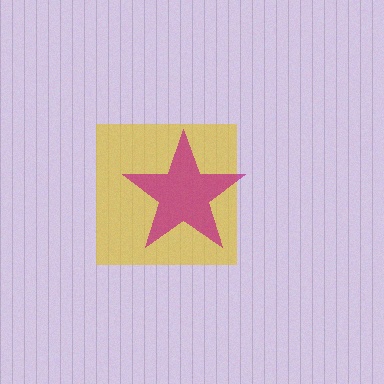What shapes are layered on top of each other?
The layered shapes are: a yellow square, a magenta star.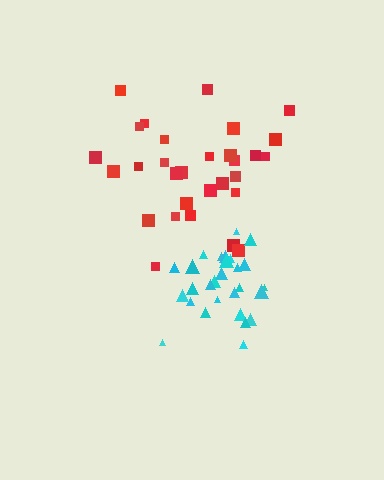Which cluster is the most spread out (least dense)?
Red.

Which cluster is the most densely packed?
Cyan.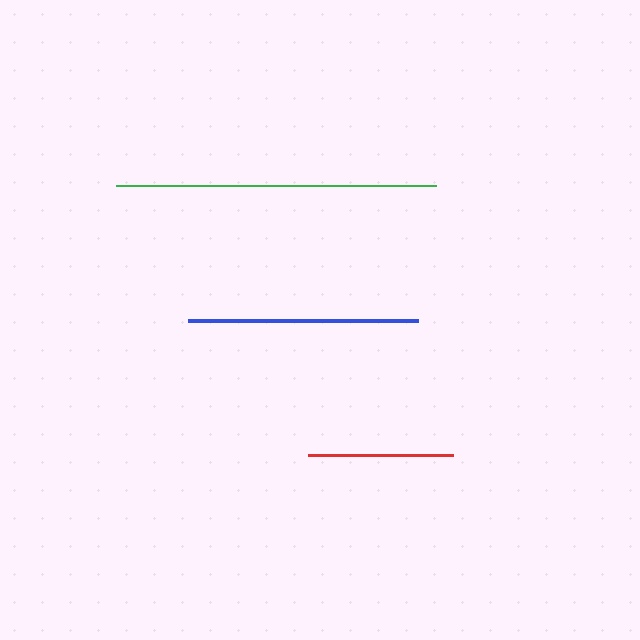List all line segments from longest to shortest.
From longest to shortest: green, blue, red.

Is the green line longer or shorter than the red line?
The green line is longer than the red line.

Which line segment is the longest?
The green line is the longest at approximately 320 pixels.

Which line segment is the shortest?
The red line is the shortest at approximately 145 pixels.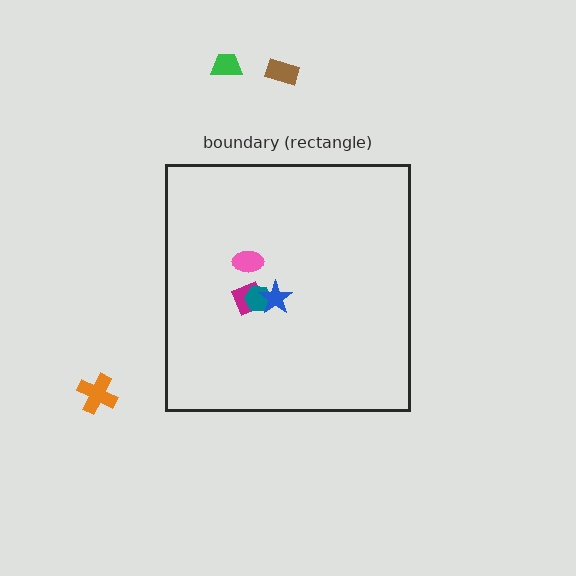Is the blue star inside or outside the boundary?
Inside.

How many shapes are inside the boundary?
4 inside, 3 outside.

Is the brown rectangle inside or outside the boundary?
Outside.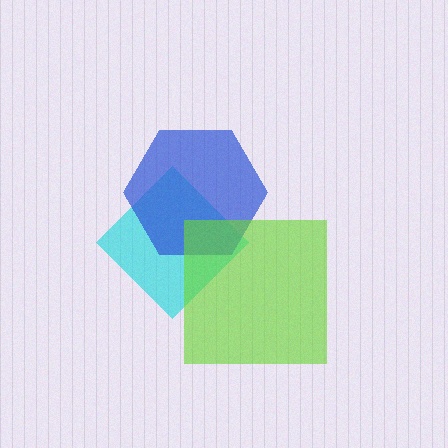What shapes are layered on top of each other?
The layered shapes are: a cyan diamond, a blue hexagon, a lime square.